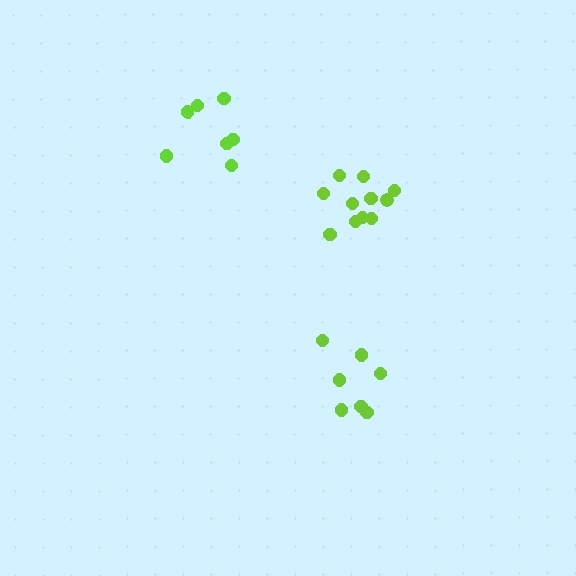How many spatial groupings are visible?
There are 3 spatial groupings.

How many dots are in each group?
Group 1: 7 dots, Group 2: 7 dots, Group 3: 11 dots (25 total).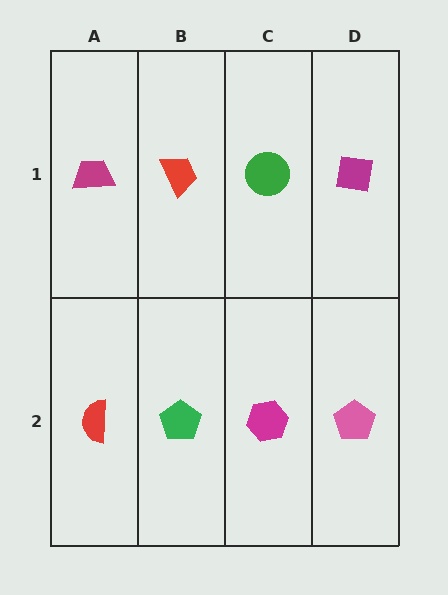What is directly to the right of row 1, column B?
A green circle.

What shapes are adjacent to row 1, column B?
A green pentagon (row 2, column B), a magenta trapezoid (row 1, column A), a green circle (row 1, column C).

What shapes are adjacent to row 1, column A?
A red semicircle (row 2, column A), a red trapezoid (row 1, column B).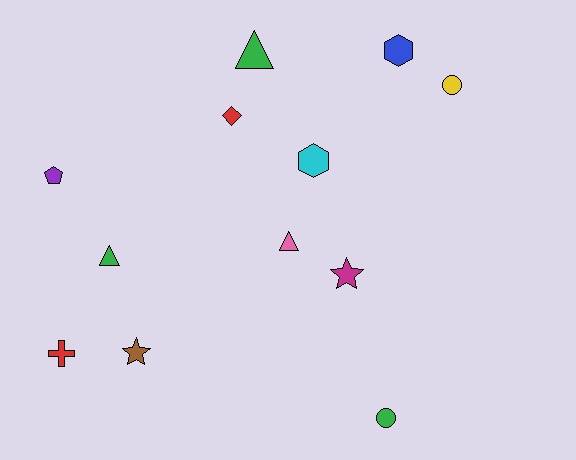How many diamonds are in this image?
There is 1 diamond.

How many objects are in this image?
There are 12 objects.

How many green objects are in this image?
There are 3 green objects.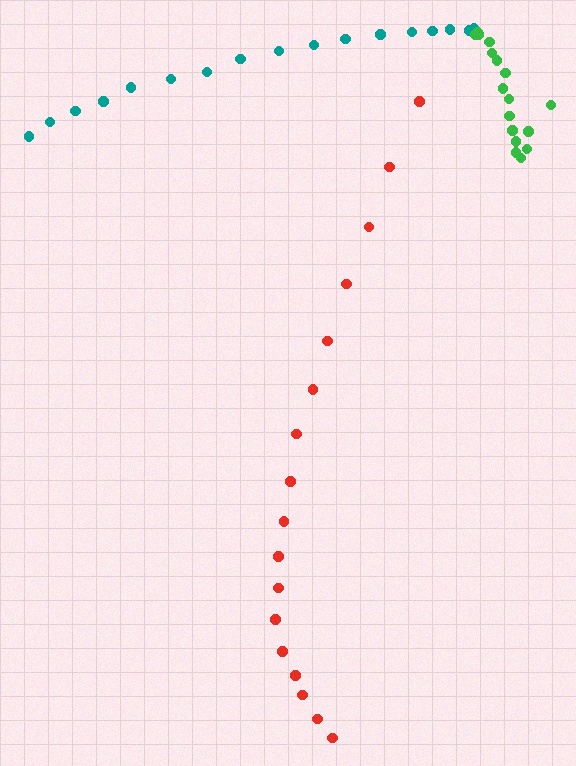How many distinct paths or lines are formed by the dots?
There are 3 distinct paths.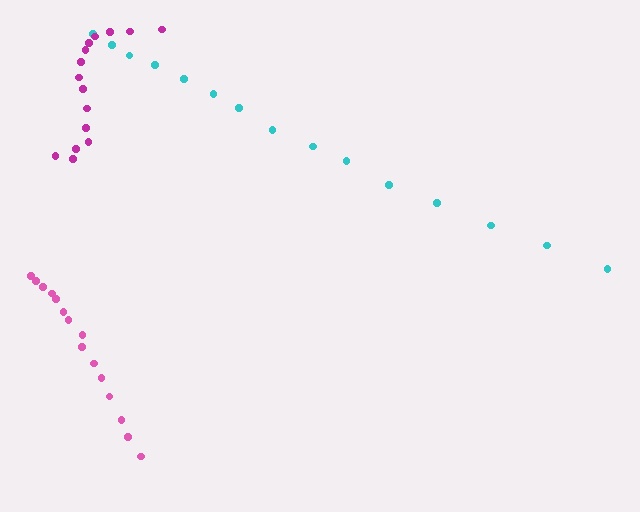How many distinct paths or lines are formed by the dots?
There are 3 distinct paths.